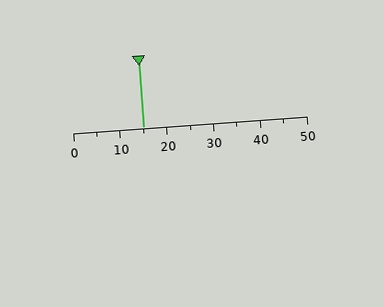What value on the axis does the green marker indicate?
The marker indicates approximately 15.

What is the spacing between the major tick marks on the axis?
The major ticks are spaced 10 apart.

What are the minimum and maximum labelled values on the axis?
The axis runs from 0 to 50.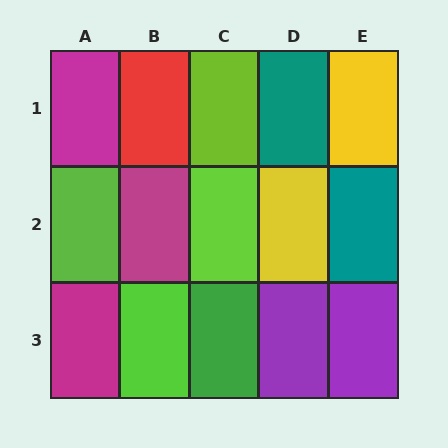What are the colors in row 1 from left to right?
Magenta, red, lime, teal, yellow.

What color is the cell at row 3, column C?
Green.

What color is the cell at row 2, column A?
Lime.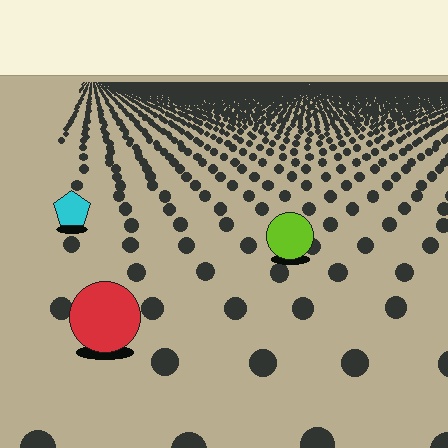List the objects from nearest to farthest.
From nearest to farthest: the red circle, the lime circle, the cyan pentagon.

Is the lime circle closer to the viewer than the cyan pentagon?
Yes. The lime circle is closer — you can tell from the texture gradient: the ground texture is coarser near it.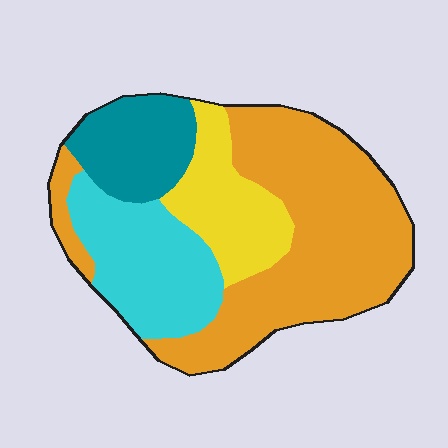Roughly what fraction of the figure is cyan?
Cyan covers roughly 20% of the figure.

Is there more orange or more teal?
Orange.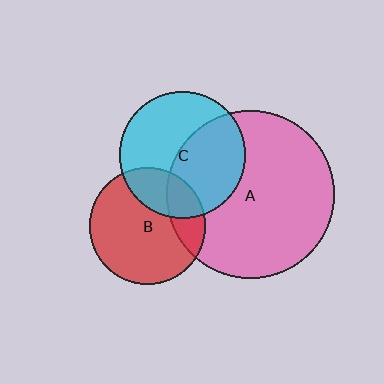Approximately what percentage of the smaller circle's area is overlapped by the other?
Approximately 25%.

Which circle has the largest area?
Circle A (pink).